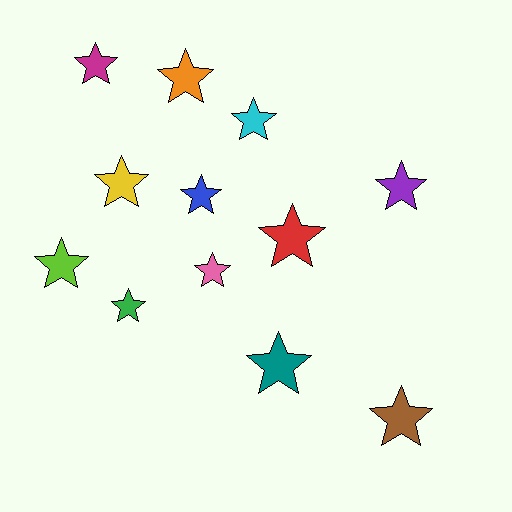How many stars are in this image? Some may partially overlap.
There are 12 stars.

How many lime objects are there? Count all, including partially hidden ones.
There is 1 lime object.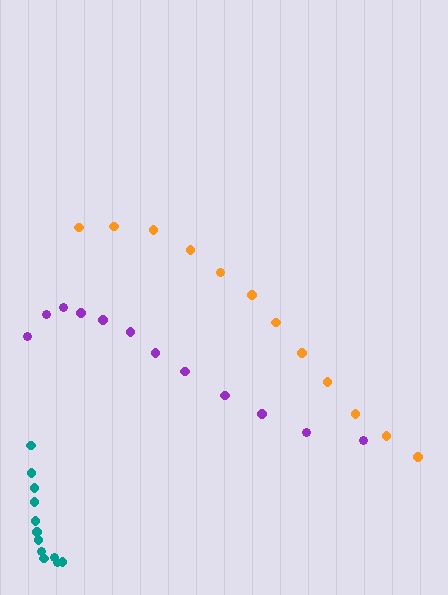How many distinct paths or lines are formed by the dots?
There are 3 distinct paths.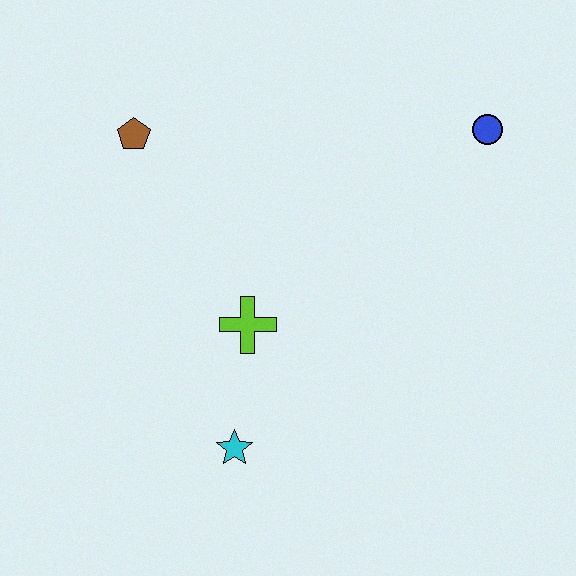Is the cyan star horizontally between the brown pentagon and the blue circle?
Yes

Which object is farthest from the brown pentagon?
The blue circle is farthest from the brown pentagon.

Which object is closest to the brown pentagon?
The lime cross is closest to the brown pentagon.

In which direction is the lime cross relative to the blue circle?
The lime cross is to the left of the blue circle.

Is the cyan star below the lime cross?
Yes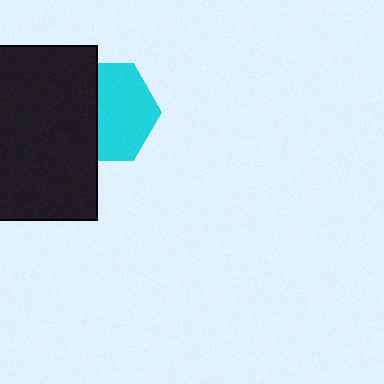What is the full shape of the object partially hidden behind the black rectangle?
The partially hidden object is a cyan hexagon.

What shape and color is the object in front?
The object in front is a black rectangle.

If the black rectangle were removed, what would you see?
You would see the complete cyan hexagon.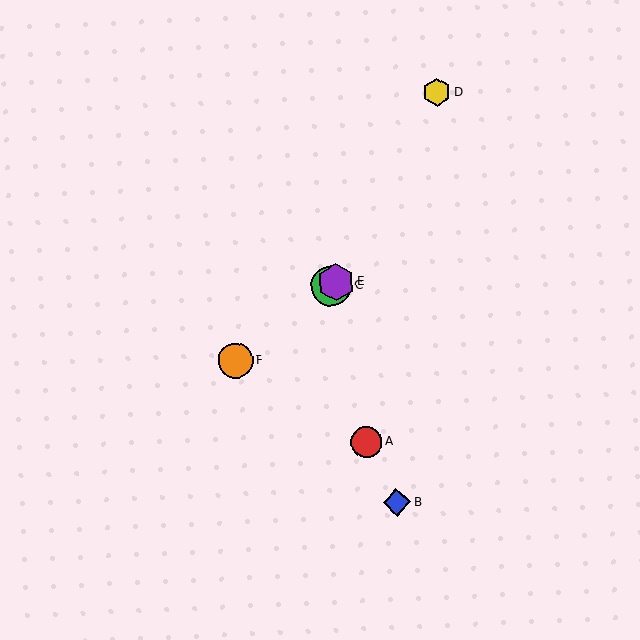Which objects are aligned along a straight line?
Objects C, E, F are aligned along a straight line.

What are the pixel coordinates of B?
Object B is at (397, 503).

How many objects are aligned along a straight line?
3 objects (C, E, F) are aligned along a straight line.